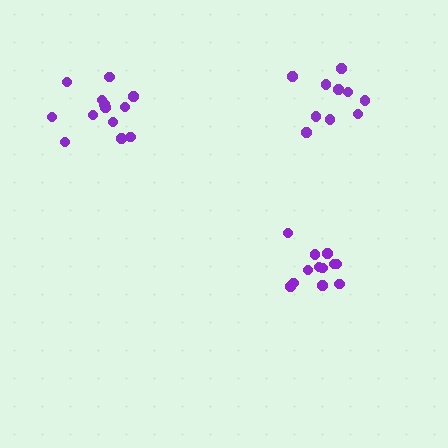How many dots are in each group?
Group 1: 12 dots, Group 2: 13 dots, Group 3: 10 dots (35 total).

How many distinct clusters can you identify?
There are 3 distinct clusters.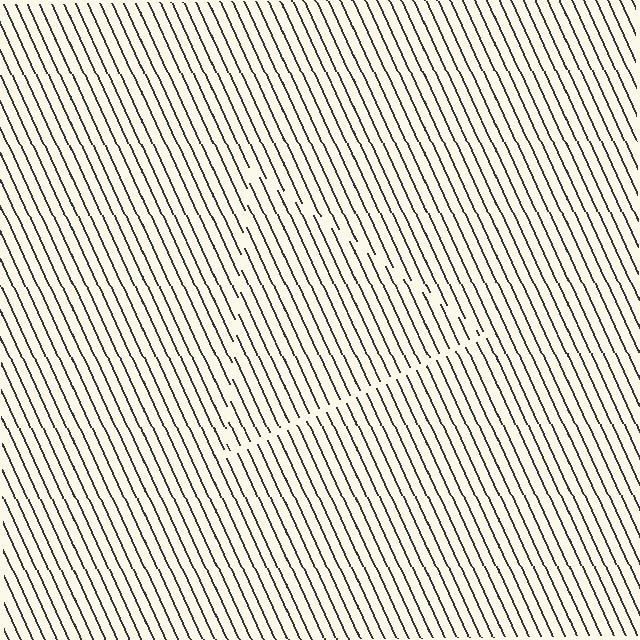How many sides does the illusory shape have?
3 sides — the line-ends trace a triangle.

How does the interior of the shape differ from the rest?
The interior of the shape contains the same grating, shifted by half a period — the contour is defined by the phase discontinuity where line-ends from the inner and outer gratings abut.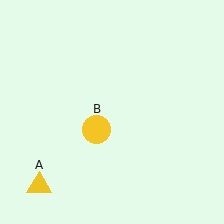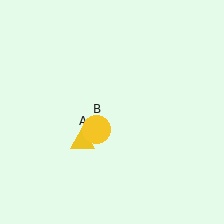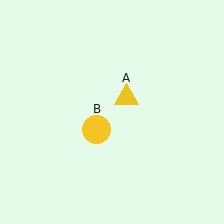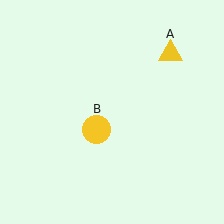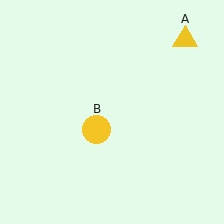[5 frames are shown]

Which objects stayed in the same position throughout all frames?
Yellow circle (object B) remained stationary.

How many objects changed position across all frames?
1 object changed position: yellow triangle (object A).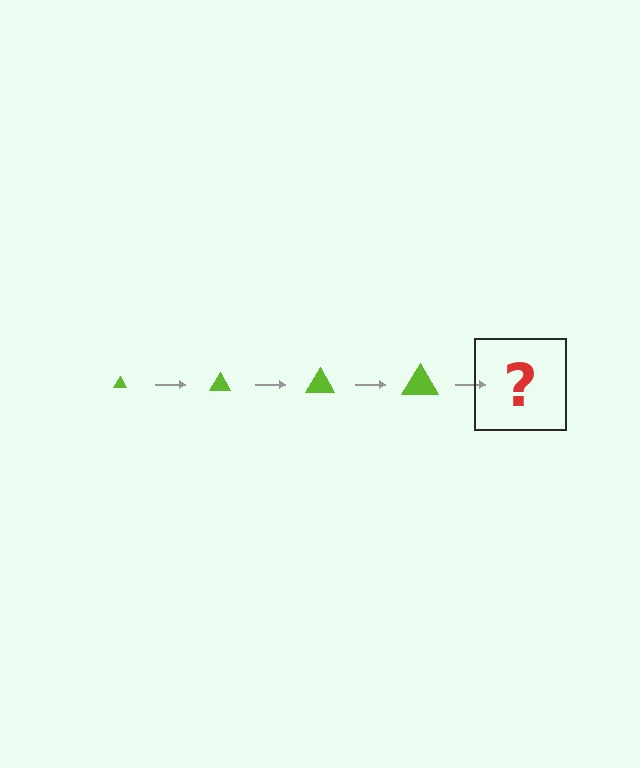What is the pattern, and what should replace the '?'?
The pattern is that the triangle gets progressively larger each step. The '?' should be a lime triangle, larger than the previous one.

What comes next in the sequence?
The next element should be a lime triangle, larger than the previous one.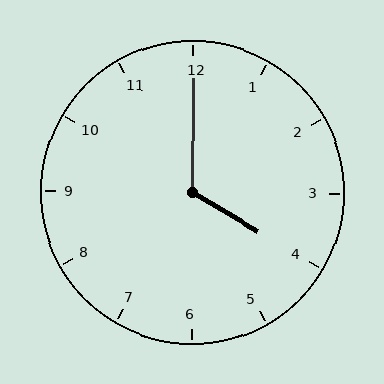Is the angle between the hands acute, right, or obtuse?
It is obtuse.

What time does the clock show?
4:00.